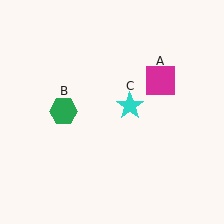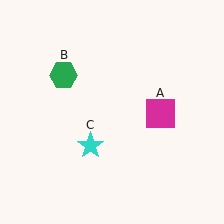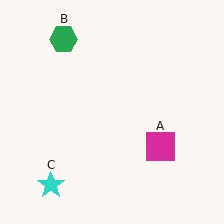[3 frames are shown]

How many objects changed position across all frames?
3 objects changed position: magenta square (object A), green hexagon (object B), cyan star (object C).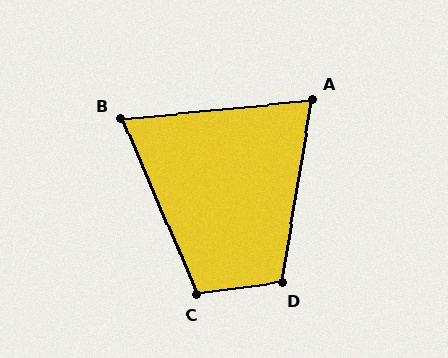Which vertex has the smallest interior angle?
B, at approximately 73 degrees.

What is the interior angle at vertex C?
Approximately 105 degrees (obtuse).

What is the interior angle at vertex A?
Approximately 75 degrees (acute).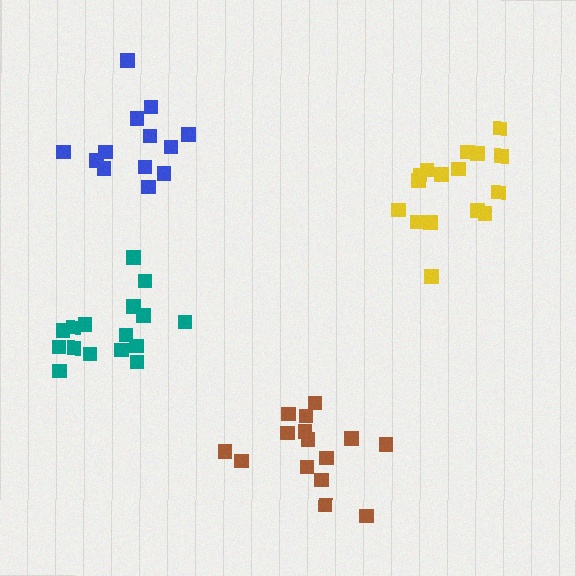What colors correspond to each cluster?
The clusters are colored: yellow, teal, brown, blue.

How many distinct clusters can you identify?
There are 4 distinct clusters.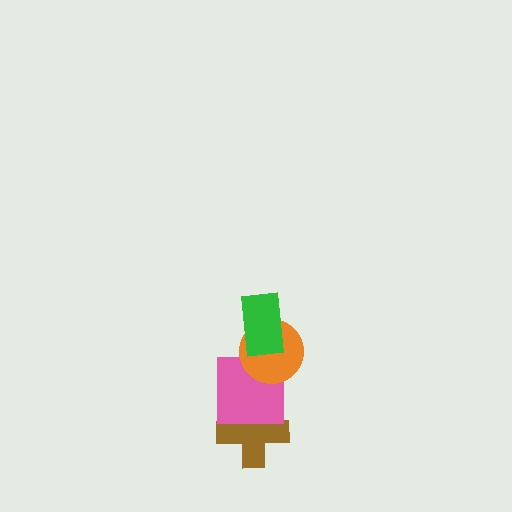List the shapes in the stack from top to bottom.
From top to bottom: the green rectangle, the orange circle, the pink square, the brown cross.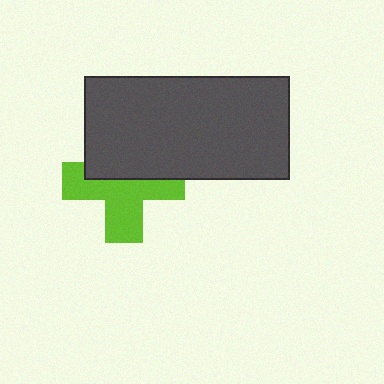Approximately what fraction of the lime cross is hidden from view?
Roughly 43% of the lime cross is hidden behind the dark gray rectangle.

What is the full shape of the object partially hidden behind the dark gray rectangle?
The partially hidden object is a lime cross.